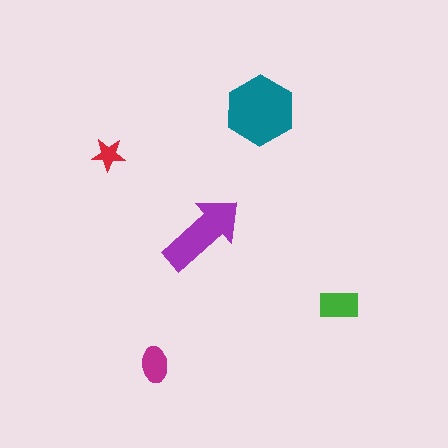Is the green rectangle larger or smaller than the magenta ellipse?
Larger.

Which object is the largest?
The teal hexagon.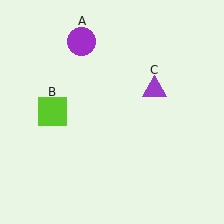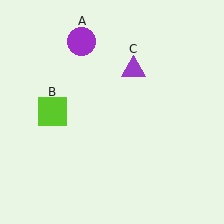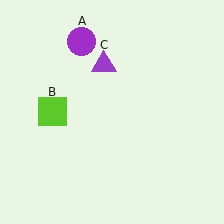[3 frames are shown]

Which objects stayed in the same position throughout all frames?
Purple circle (object A) and lime square (object B) remained stationary.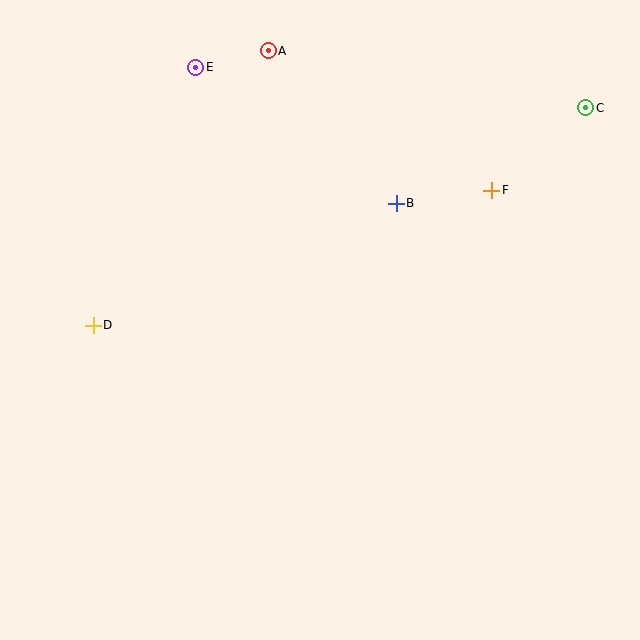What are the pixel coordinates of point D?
Point D is at (93, 325).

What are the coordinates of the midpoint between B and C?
The midpoint between B and C is at (491, 156).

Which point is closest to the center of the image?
Point B at (396, 203) is closest to the center.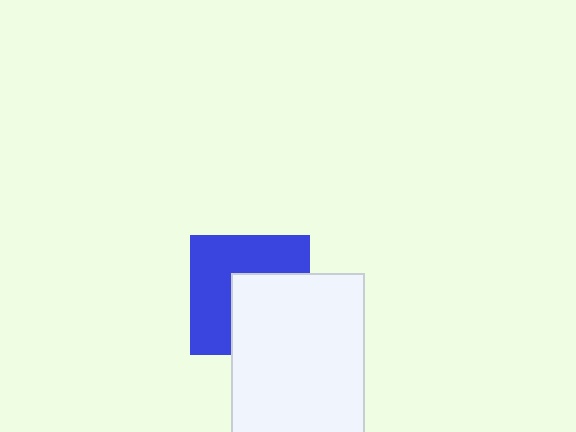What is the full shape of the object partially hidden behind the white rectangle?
The partially hidden object is a blue square.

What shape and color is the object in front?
The object in front is a white rectangle.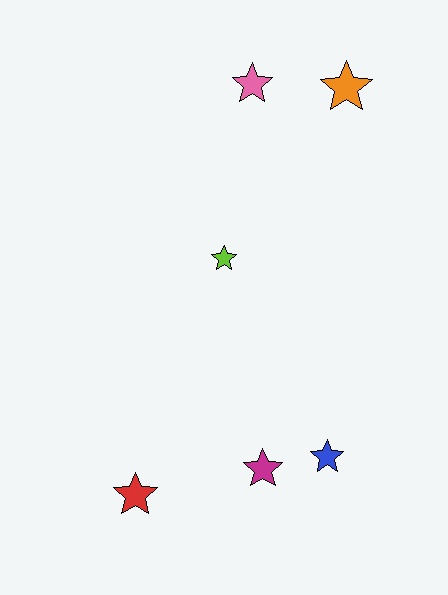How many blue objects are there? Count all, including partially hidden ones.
There is 1 blue object.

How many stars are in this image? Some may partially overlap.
There are 6 stars.